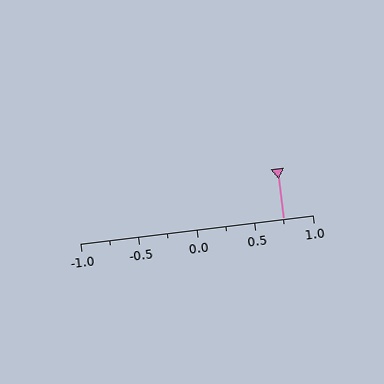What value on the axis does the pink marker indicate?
The marker indicates approximately 0.75.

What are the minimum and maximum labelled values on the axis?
The axis runs from -1.0 to 1.0.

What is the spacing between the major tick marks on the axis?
The major ticks are spaced 0.5 apart.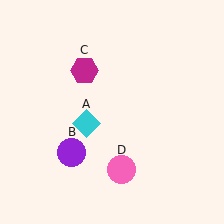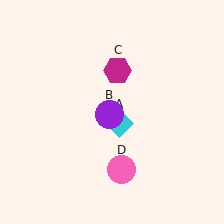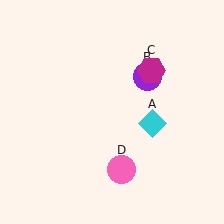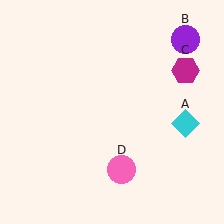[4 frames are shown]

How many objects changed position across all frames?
3 objects changed position: cyan diamond (object A), purple circle (object B), magenta hexagon (object C).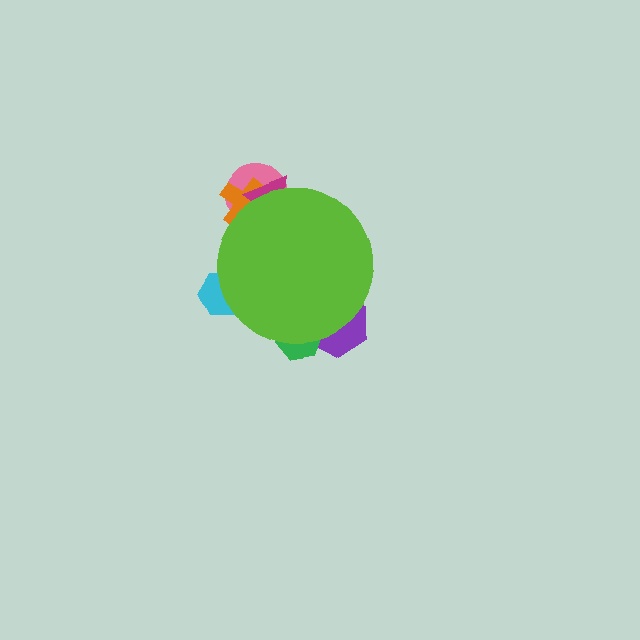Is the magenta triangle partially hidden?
Yes, the magenta triangle is partially hidden behind the lime circle.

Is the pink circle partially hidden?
Yes, the pink circle is partially hidden behind the lime circle.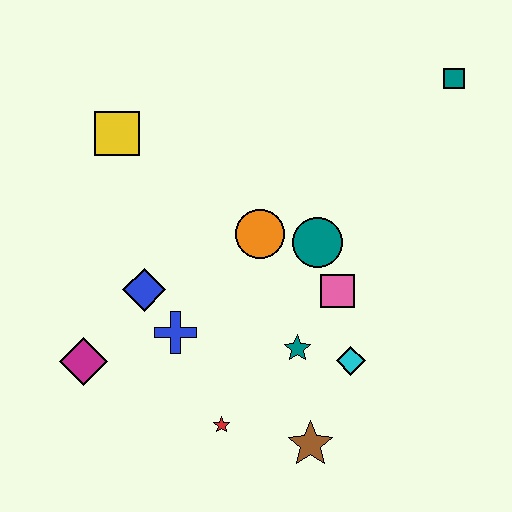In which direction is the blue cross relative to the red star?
The blue cross is above the red star.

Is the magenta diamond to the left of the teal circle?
Yes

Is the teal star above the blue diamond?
No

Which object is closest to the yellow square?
The blue diamond is closest to the yellow square.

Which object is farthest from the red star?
The teal square is farthest from the red star.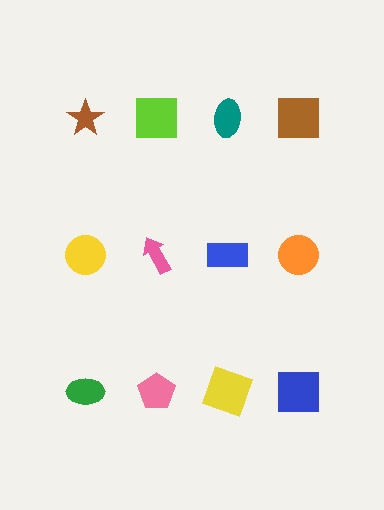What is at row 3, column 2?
A pink pentagon.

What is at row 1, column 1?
A brown star.